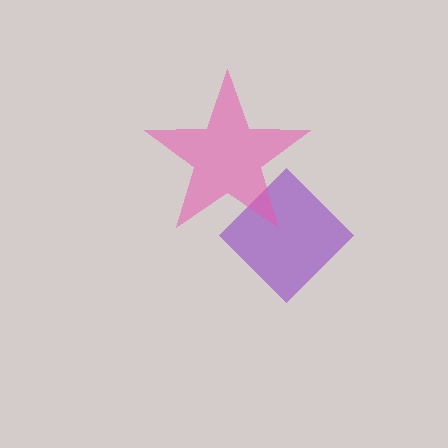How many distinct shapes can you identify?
There are 2 distinct shapes: a purple diamond, a pink star.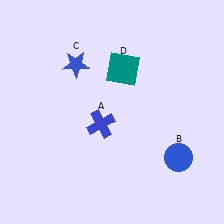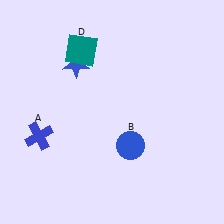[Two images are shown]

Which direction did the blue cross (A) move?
The blue cross (A) moved left.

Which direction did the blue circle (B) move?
The blue circle (B) moved left.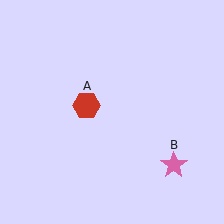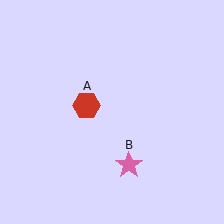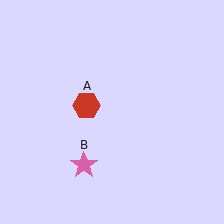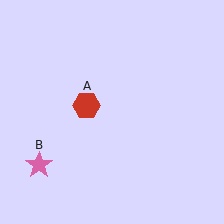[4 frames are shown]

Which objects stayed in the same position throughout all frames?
Red hexagon (object A) remained stationary.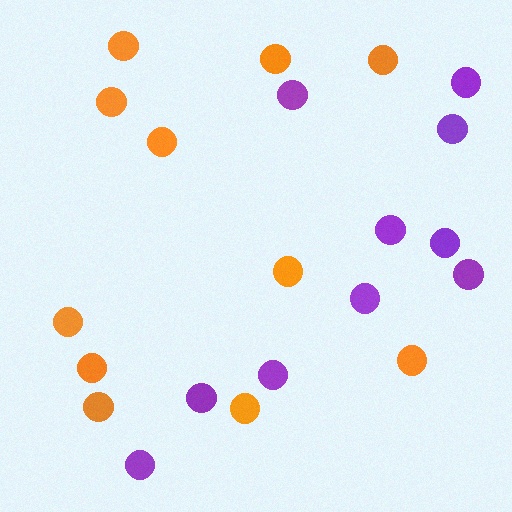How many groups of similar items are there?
There are 2 groups: one group of purple circles (10) and one group of orange circles (11).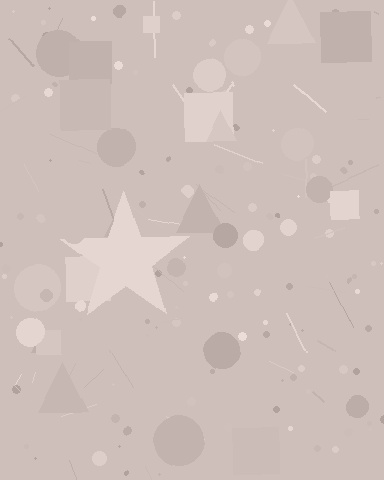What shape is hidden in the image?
A star is hidden in the image.